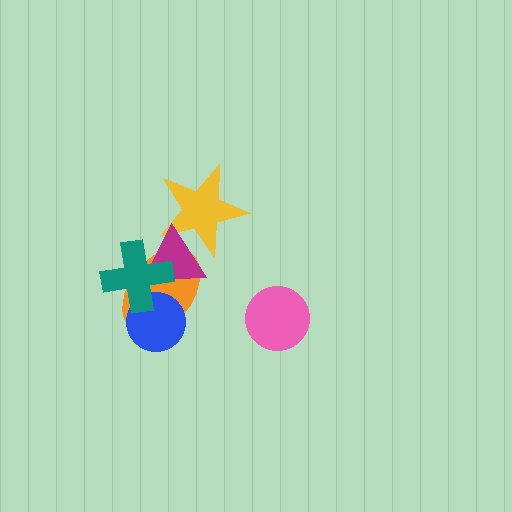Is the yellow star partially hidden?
Yes, it is partially covered by another shape.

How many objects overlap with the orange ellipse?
3 objects overlap with the orange ellipse.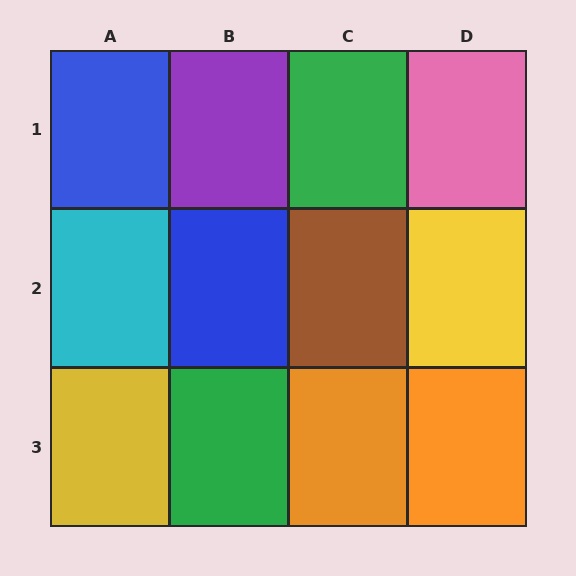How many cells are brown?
1 cell is brown.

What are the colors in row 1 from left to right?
Blue, purple, green, pink.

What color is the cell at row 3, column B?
Green.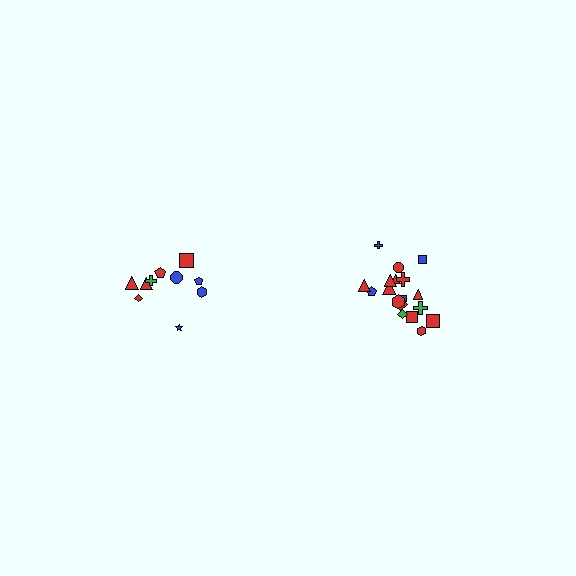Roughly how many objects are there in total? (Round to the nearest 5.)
Roughly 30 objects in total.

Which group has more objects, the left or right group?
The right group.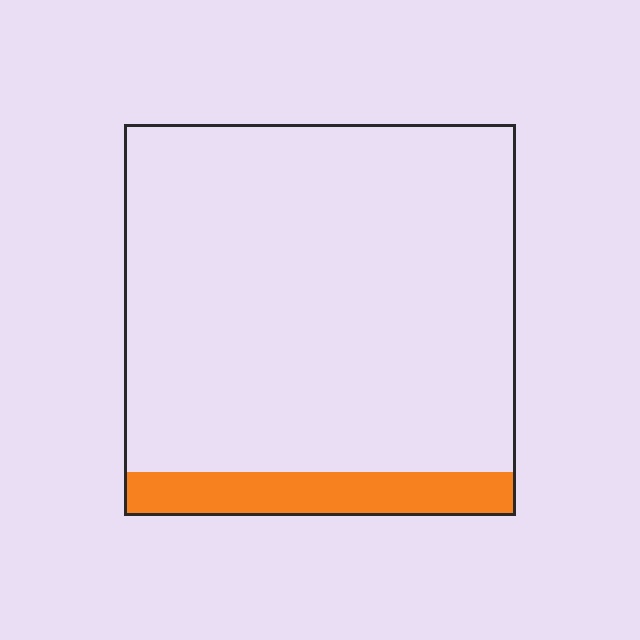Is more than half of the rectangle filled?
No.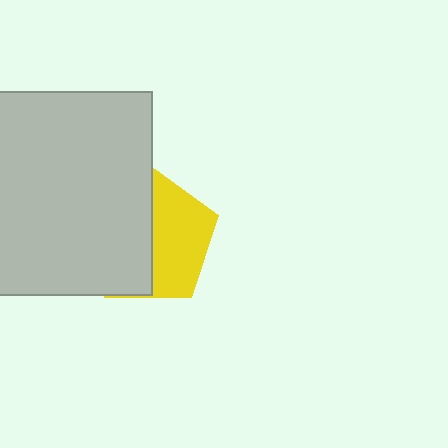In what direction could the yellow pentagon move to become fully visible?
The yellow pentagon could move right. That would shift it out from behind the light gray rectangle entirely.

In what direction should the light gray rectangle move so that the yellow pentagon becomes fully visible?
The light gray rectangle should move left. That is the shortest direction to clear the overlap and leave the yellow pentagon fully visible.